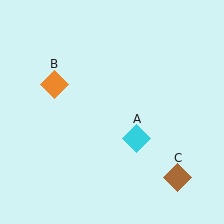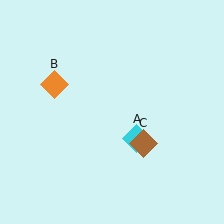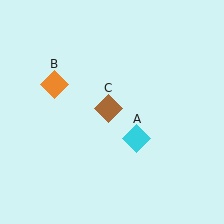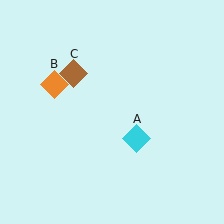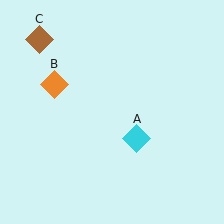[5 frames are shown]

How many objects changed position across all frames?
1 object changed position: brown diamond (object C).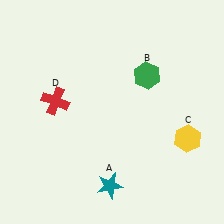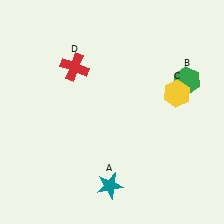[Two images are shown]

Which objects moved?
The objects that moved are: the green hexagon (B), the yellow hexagon (C), the red cross (D).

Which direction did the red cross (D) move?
The red cross (D) moved up.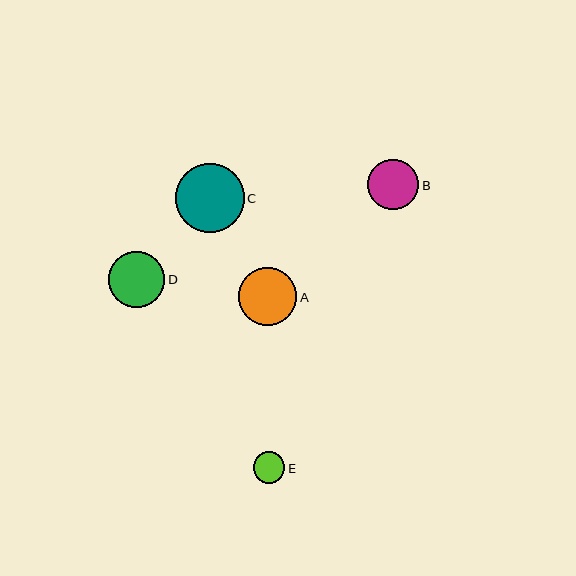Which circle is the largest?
Circle C is the largest with a size of approximately 69 pixels.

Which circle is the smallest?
Circle E is the smallest with a size of approximately 32 pixels.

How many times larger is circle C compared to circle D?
Circle C is approximately 1.2 times the size of circle D.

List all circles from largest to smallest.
From largest to smallest: C, A, D, B, E.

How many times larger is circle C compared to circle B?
Circle C is approximately 1.4 times the size of circle B.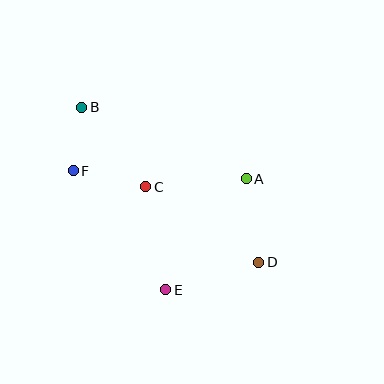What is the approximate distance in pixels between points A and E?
The distance between A and E is approximately 137 pixels.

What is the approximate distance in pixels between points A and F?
The distance between A and F is approximately 174 pixels.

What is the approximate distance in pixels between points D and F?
The distance between D and F is approximately 207 pixels.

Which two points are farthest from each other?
Points B and D are farthest from each other.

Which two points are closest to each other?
Points B and F are closest to each other.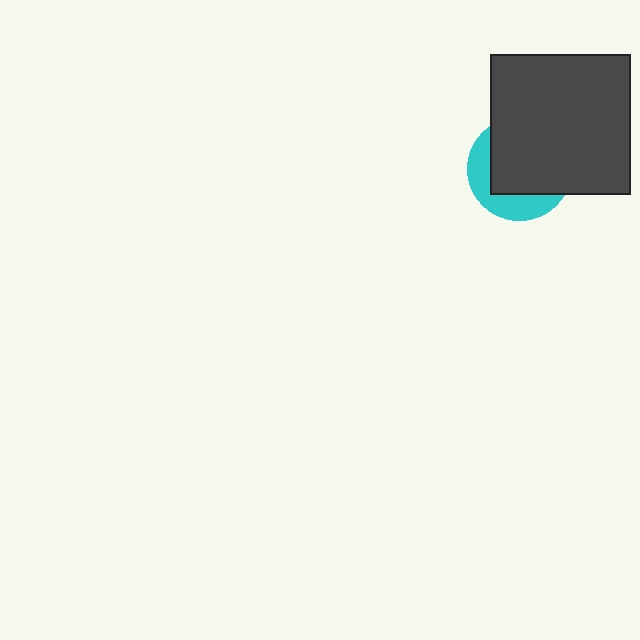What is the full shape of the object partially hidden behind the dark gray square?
The partially hidden object is a cyan circle.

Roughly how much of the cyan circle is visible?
A small part of it is visible (roughly 33%).